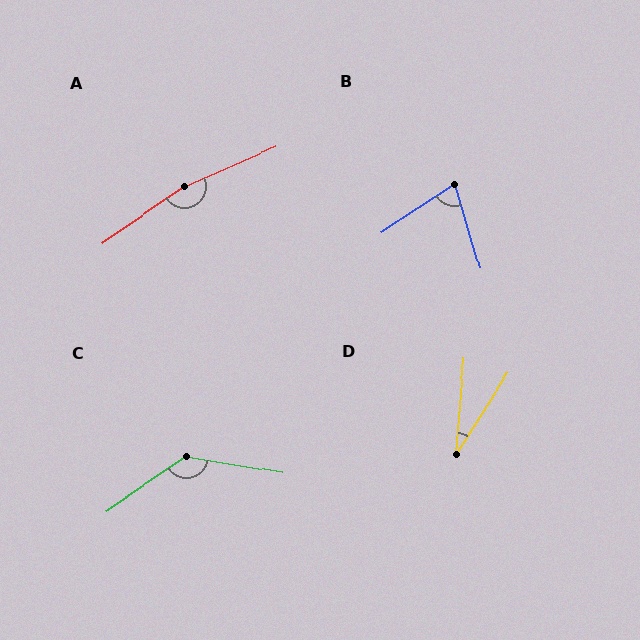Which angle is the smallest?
D, at approximately 28 degrees.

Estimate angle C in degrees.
Approximately 136 degrees.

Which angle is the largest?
A, at approximately 169 degrees.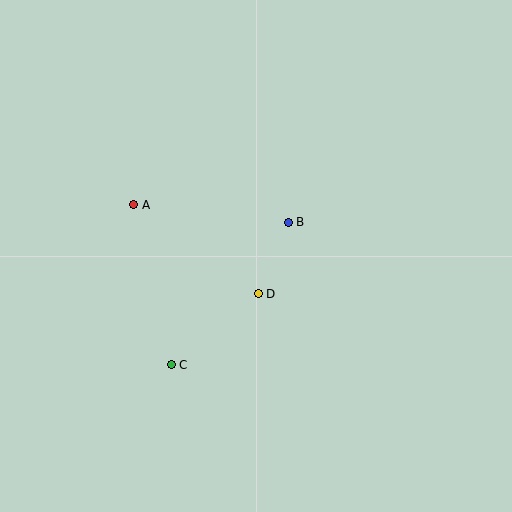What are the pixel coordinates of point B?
Point B is at (288, 222).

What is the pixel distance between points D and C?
The distance between D and C is 113 pixels.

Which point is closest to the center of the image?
Point D at (258, 294) is closest to the center.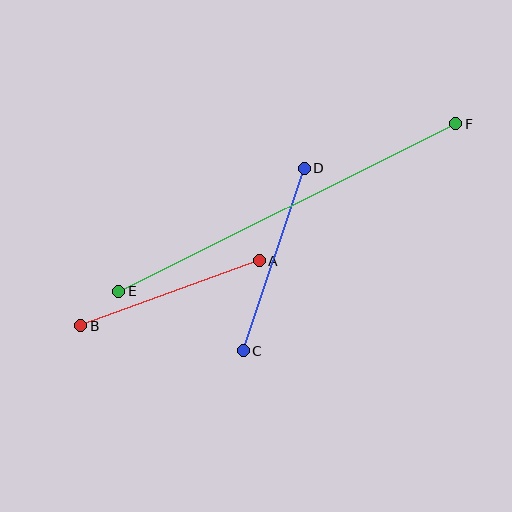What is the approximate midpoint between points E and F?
The midpoint is at approximately (287, 207) pixels.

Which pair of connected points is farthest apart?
Points E and F are farthest apart.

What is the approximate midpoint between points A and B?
The midpoint is at approximately (170, 293) pixels.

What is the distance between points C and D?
The distance is approximately 192 pixels.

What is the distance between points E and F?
The distance is approximately 376 pixels.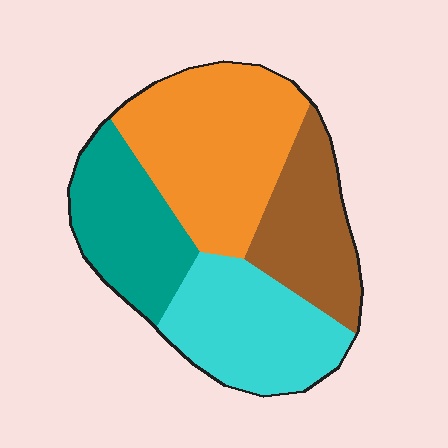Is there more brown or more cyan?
Cyan.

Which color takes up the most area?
Orange, at roughly 35%.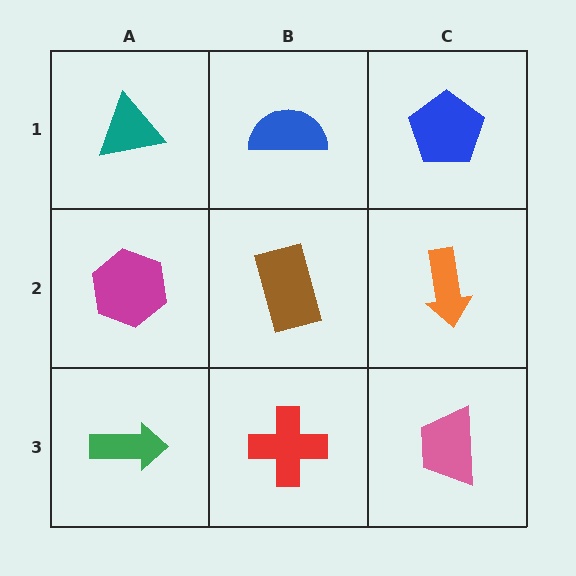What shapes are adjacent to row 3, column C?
An orange arrow (row 2, column C), a red cross (row 3, column B).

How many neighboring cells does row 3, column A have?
2.